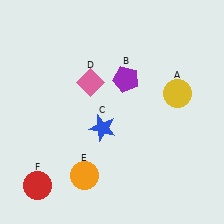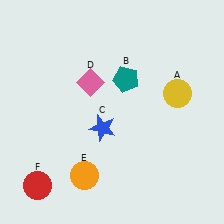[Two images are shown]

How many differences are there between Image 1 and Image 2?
There is 1 difference between the two images.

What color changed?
The pentagon (B) changed from purple in Image 1 to teal in Image 2.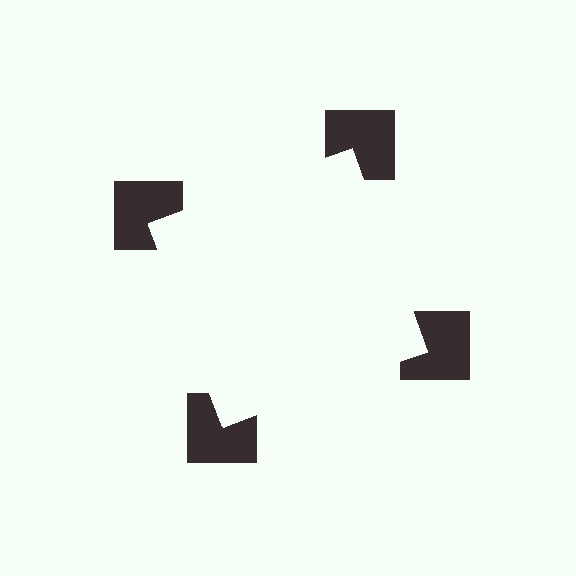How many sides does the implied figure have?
4 sides.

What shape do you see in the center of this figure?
An illusory square — its edges are inferred from the aligned wedge cuts in the notched squares, not physically drawn.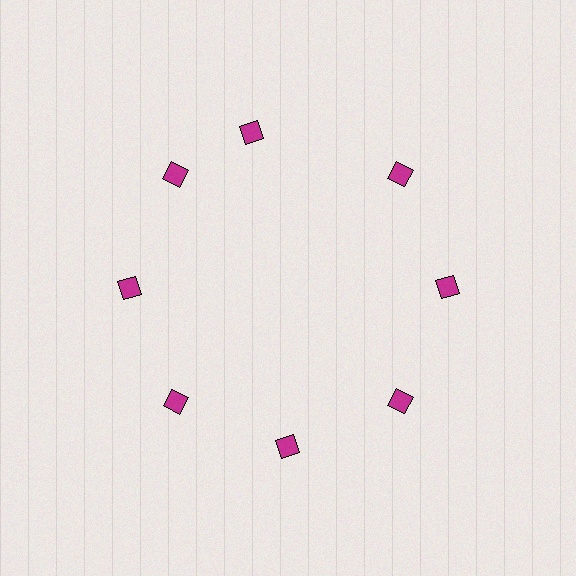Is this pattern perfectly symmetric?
No. The 8 magenta diamonds are arranged in a ring, but one element near the 12 o'clock position is rotated out of alignment along the ring, breaking the 8-fold rotational symmetry.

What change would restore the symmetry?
The symmetry would be restored by rotating it back into even spacing with its neighbors so that all 8 diamonds sit at equal angles and equal distance from the center.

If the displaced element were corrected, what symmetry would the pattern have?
It would have 8-fold rotational symmetry — the pattern would map onto itself every 45 degrees.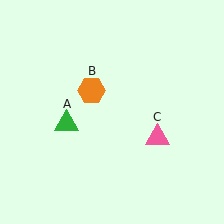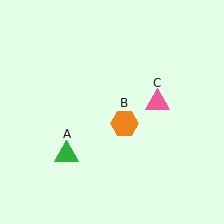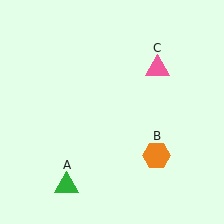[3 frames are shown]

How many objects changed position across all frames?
3 objects changed position: green triangle (object A), orange hexagon (object B), pink triangle (object C).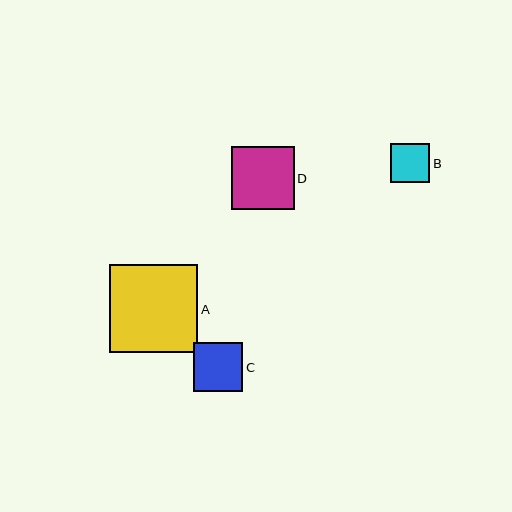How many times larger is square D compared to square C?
Square D is approximately 1.3 times the size of square C.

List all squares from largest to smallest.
From largest to smallest: A, D, C, B.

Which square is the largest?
Square A is the largest with a size of approximately 88 pixels.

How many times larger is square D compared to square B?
Square D is approximately 1.6 times the size of square B.